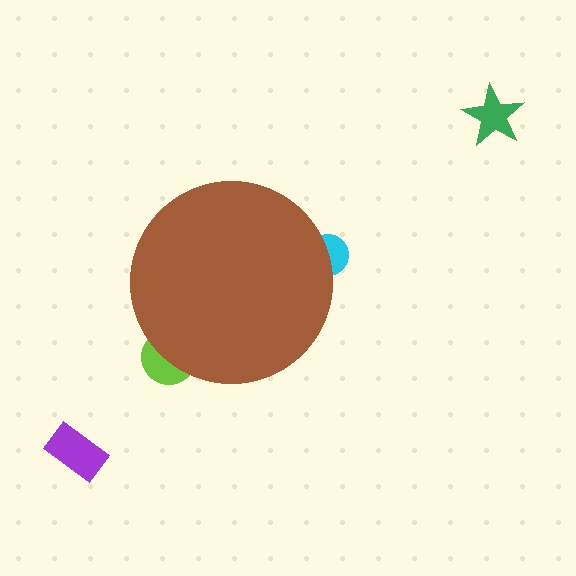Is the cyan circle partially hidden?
Yes, the cyan circle is partially hidden behind the brown circle.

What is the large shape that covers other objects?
A brown circle.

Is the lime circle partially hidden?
Yes, the lime circle is partially hidden behind the brown circle.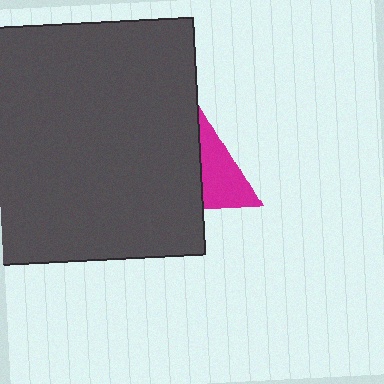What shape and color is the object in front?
The object in front is a dark gray square.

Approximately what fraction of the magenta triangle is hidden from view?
Roughly 53% of the magenta triangle is hidden behind the dark gray square.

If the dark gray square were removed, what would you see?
You would see the complete magenta triangle.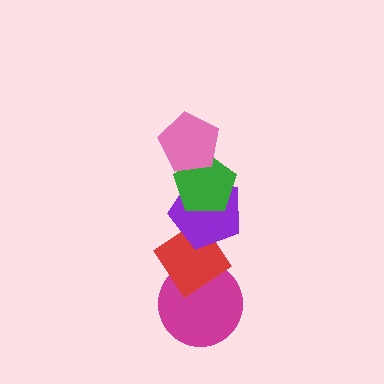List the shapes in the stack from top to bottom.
From top to bottom: the pink pentagon, the green pentagon, the purple pentagon, the red diamond, the magenta circle.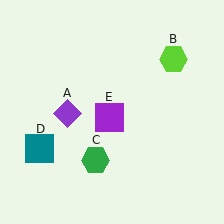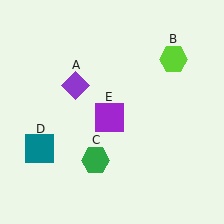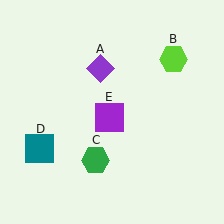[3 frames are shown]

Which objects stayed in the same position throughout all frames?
Lime hexagon (object B) and green hexagon (object C) and teal square (object D) and purple square (object E) remained stationary.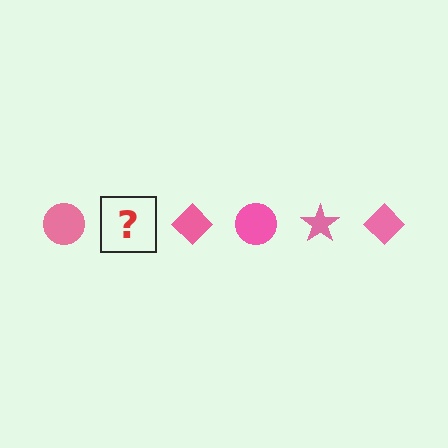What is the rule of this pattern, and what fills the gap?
The rule is that the pattern cycles through circle, star, diamond shapes in pink. The gap should be filled with a pink star.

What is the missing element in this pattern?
The missing element is a pink star.